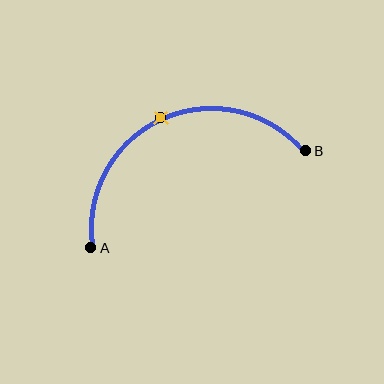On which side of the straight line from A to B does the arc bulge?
The arc bulges above the straight line connecting A and B.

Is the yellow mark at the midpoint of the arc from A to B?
Yes. The yellow mark lies on the arc at equal arc-length from both A and B — it is the arc midpoint.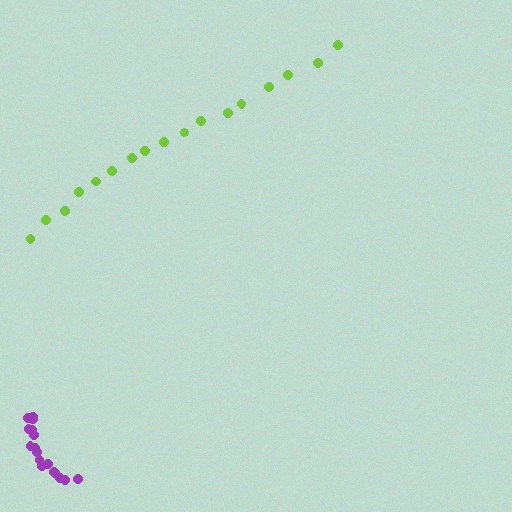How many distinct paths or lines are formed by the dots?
There are 2 distinct paths.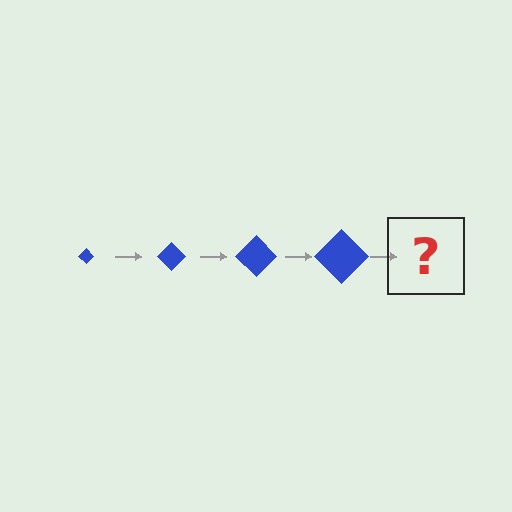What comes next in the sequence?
The next element should be a blue diamond, larger than the previous one.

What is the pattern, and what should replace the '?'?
The pattern is that the diamond gets progressively larger each step. The '?' should be a blue diamond, larger than the previous one.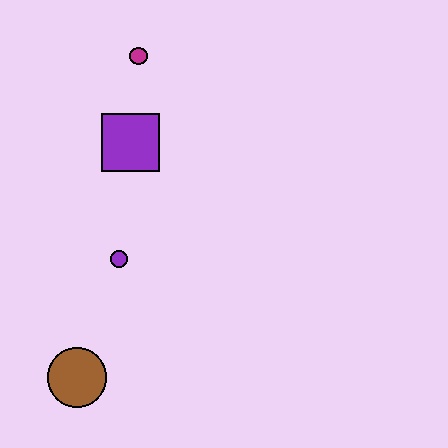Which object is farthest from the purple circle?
The magenta circle is farthest from the purple circle.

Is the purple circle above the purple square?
No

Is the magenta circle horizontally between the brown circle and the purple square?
No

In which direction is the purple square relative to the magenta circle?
The purple square is below the magenta circle.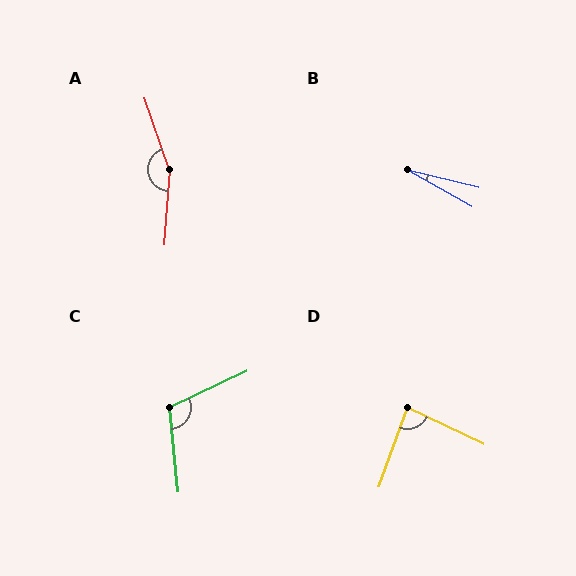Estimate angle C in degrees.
Approximately 109 degrees.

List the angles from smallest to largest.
B (16°), D (85°), C (109°), A (157°).